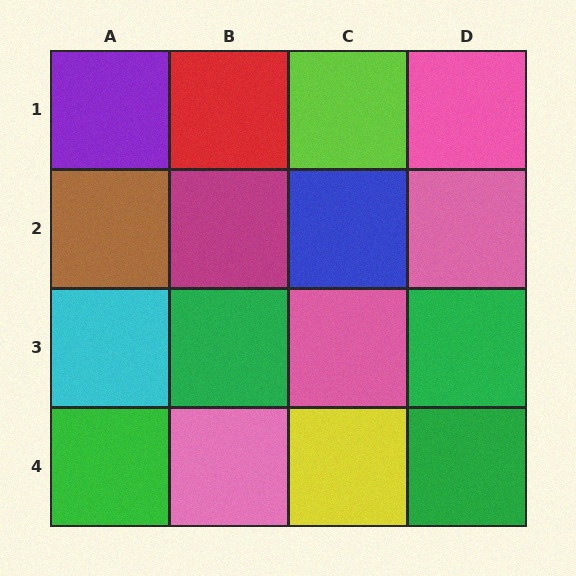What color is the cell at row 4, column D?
Green.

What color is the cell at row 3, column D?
Green.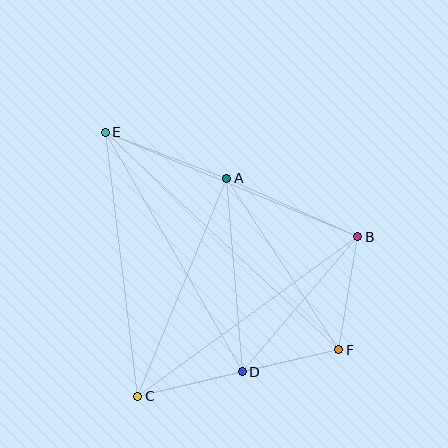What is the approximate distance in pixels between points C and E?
The distance between C and E is approximately 266 pixels.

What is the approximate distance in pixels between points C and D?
The distance between C and D is approximately 107 pixels.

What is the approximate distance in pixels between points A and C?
The distance between A and C is approximately 236 pixels.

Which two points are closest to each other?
Points D and F are closest to each other.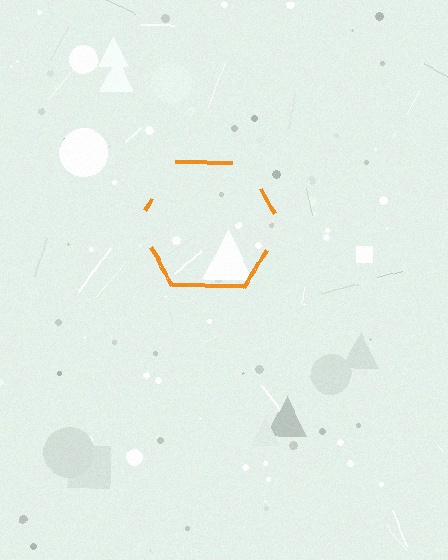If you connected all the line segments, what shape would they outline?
They would outline a hexagon.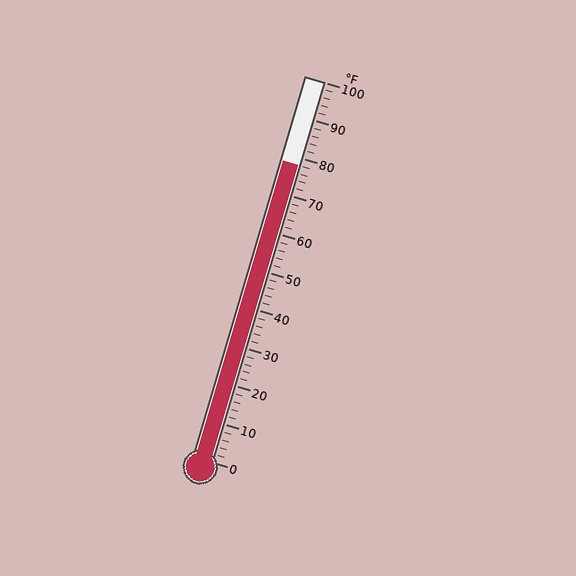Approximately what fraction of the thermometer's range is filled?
The thermometer is filled to approximately 80% of its range.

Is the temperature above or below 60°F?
The temperature is above 60°F.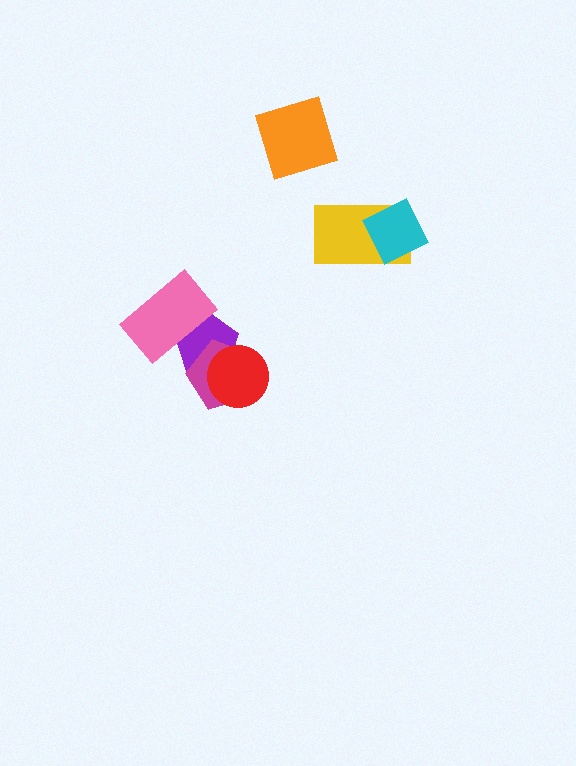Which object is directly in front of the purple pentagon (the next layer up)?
The magenta pentagon is directly in front of the purple pentagon.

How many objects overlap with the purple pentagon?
3 objects overlap with the purple pentagon.